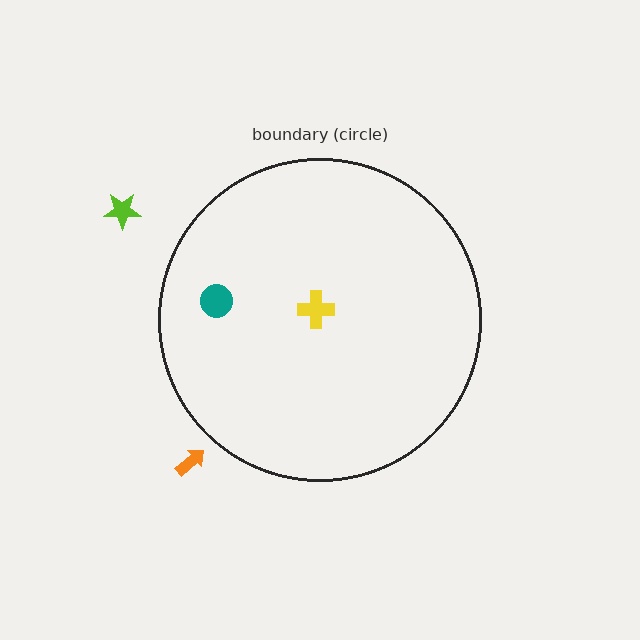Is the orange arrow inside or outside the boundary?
Outside.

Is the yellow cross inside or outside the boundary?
Inside.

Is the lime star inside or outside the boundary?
Outside.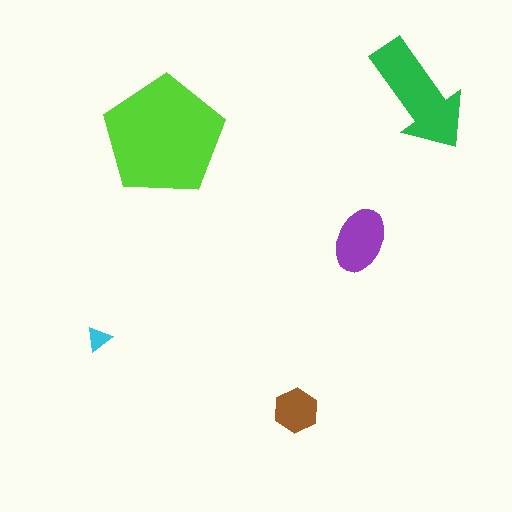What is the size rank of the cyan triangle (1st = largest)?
5th.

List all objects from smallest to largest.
The cyan triangle, the brown hexagon, the purple ellipse, the green arrow, the lime pentagon.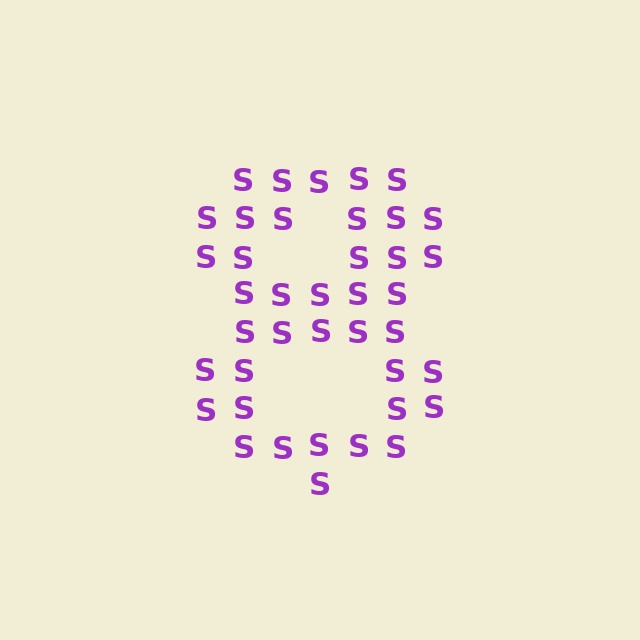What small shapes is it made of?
It is made of small letter S's.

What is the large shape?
The large shape is the digit 8.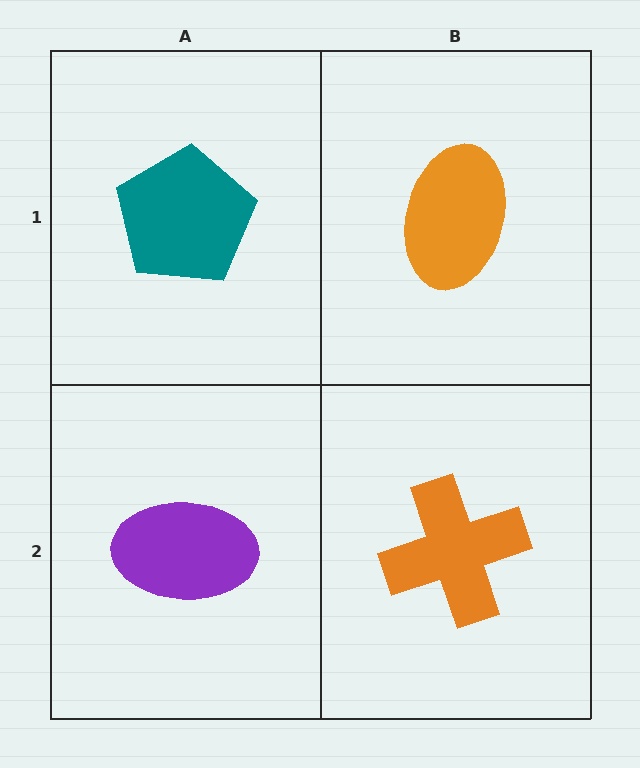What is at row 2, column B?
An orange cross.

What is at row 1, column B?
An orange ellipse.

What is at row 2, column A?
A purple ellipse.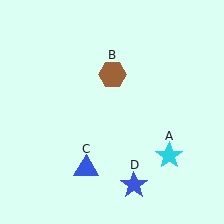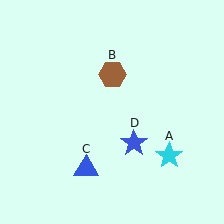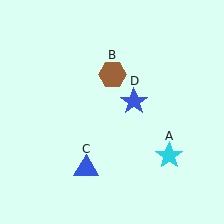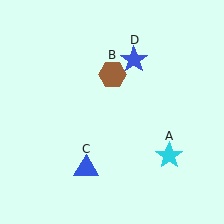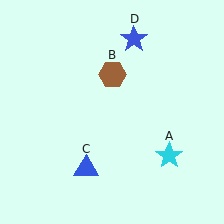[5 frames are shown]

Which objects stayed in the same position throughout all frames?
Cyan star (object A) and brown hexagon (object B) and blue triangle (object C) remained stationary.